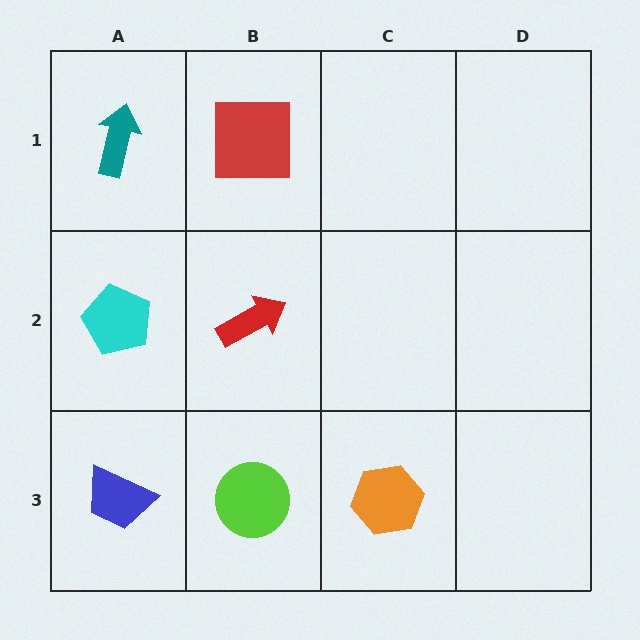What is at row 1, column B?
A red square.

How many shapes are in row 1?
2 shapes.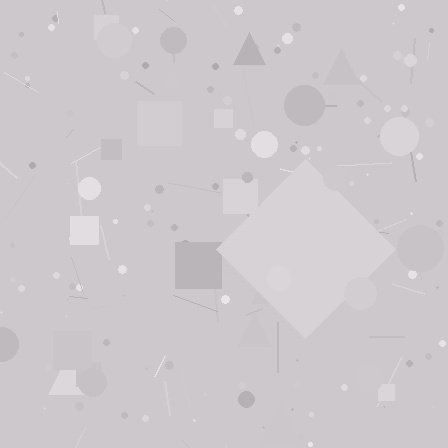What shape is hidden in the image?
A diamond is hidden in the image.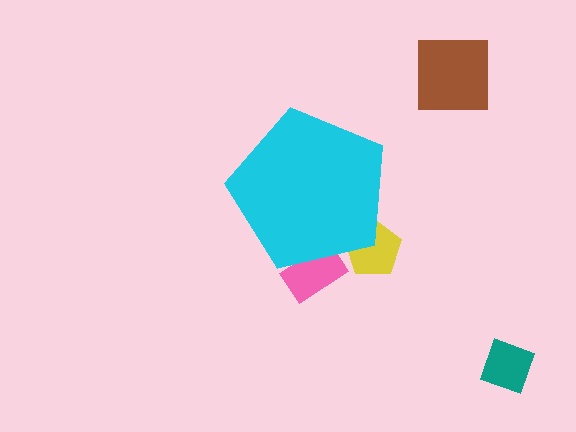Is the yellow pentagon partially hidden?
Yes, the yellow pentagon is partially hidden behind the cyan pentagon.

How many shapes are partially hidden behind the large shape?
2 shapes are partially hidden.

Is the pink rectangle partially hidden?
Yes, the pink rectangle is partially hidden behind the cyan pentagon.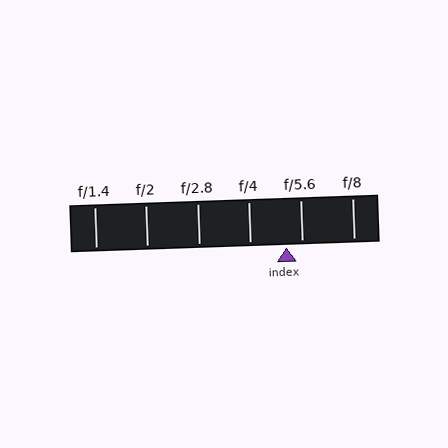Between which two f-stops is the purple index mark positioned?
The index mark is between f/4 and f/5.6.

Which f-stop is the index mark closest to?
The index mark is closest to f/5.6.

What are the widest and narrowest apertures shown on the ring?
The widest aperture shown is f/1.4 and the narrowest is f/8.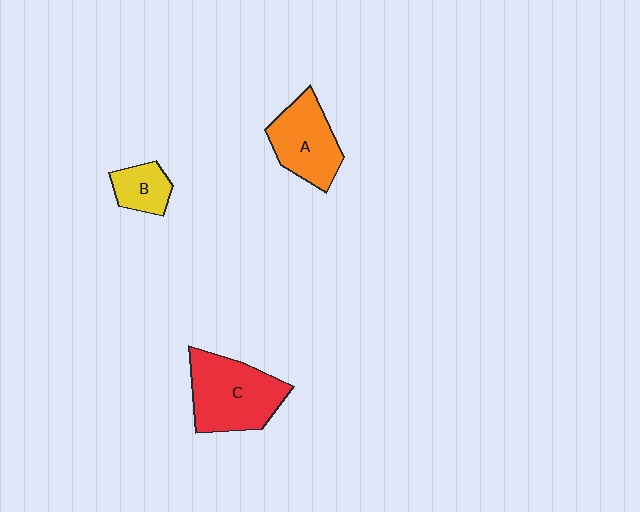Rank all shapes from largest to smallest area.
From largest to smallest: C (red), A (orange), B (yellow).